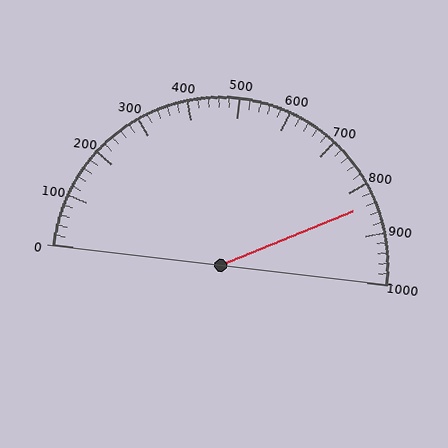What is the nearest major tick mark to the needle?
The nearest major tick mark is 800.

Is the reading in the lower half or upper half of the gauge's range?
The reading is in the upper half of the range (0 to 1000).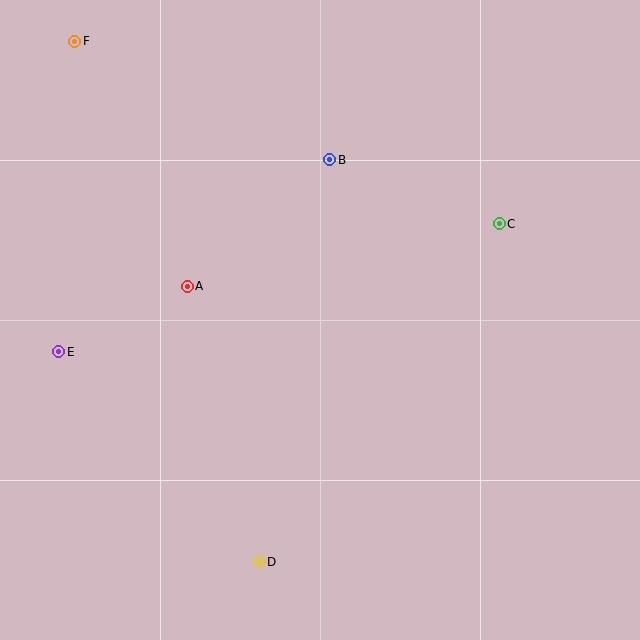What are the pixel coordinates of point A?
Point A is at (187, 286).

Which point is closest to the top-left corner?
Point F is closest to the top-left corner.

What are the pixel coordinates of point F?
Point F is at (75, 41).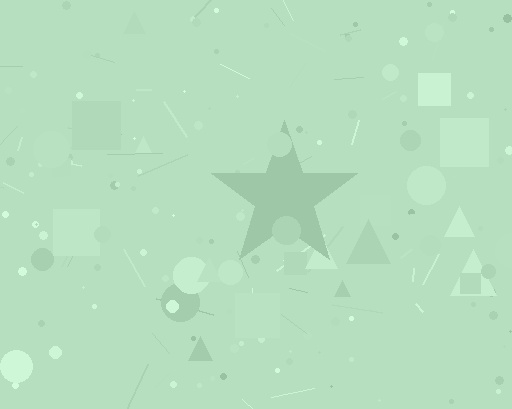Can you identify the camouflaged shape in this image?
The camouflaged shape is a star.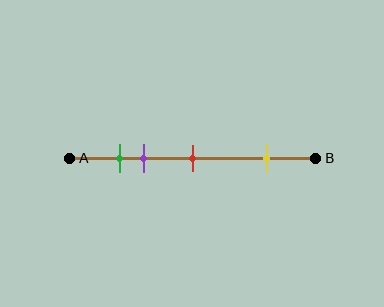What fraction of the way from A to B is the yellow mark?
The yellow mark is approximately 80% (0.8) of the way from A to B.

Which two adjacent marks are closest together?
The green and purple marks are the closest adjacent pair.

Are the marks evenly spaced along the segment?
No, the marks are not evenly spaced.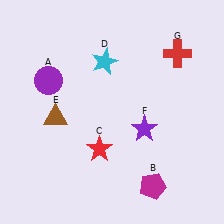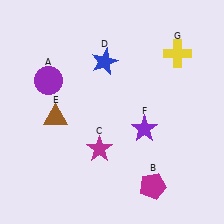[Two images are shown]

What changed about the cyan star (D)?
In Image 1, D is cyan. In Image 2, it changed to blue.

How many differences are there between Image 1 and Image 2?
There are 3 differences between the two images.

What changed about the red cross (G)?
In Image 1, G is red. In Image 2, it changed to yellow.